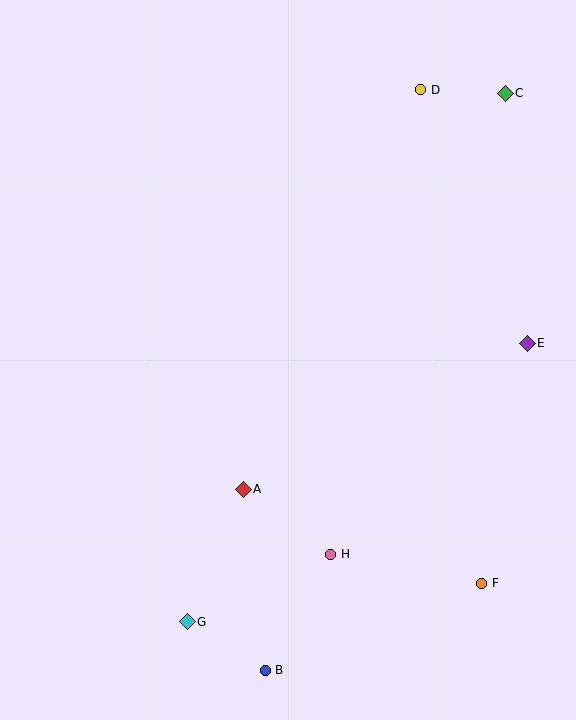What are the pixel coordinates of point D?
Point D is at (421, 90).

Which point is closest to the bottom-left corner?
Point G is closest to the bottom-left corner.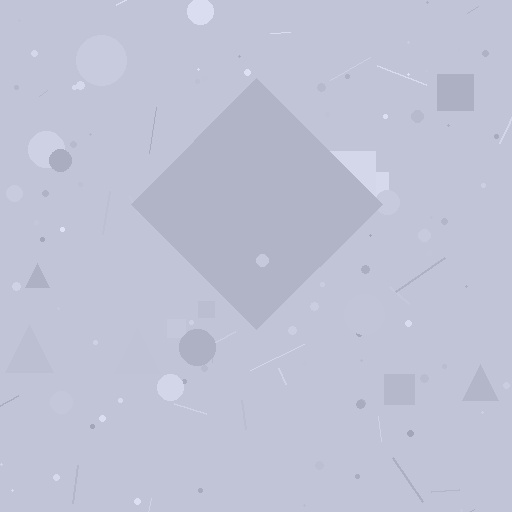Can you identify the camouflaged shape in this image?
The camouflaged shape is a diamond.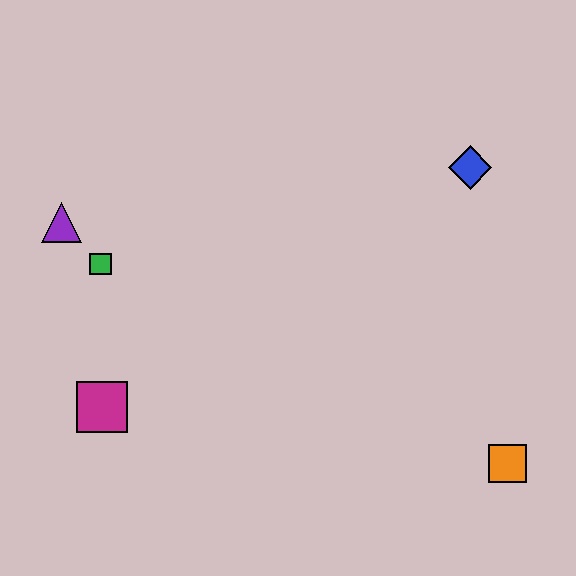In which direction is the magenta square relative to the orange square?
The magenta square is to the left of the orange square.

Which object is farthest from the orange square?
The purple triangle is farthest from the orange square.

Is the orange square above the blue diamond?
No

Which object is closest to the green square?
The purple triangle is closest to the green square.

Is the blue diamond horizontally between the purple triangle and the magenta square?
No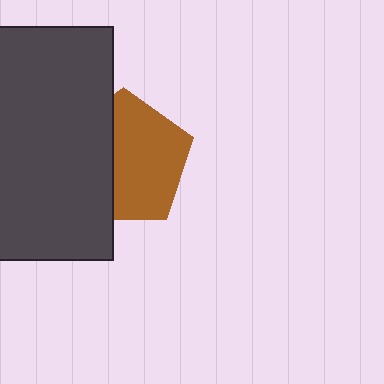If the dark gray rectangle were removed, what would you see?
You would see the complete brown pentagon.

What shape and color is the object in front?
The object in front is a dark gray rectangle.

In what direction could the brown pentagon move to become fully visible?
The brown pentagon could move right. That would shift it out from behind the dark gray rectangle entirely.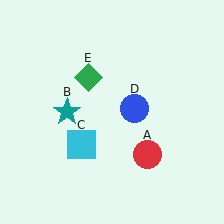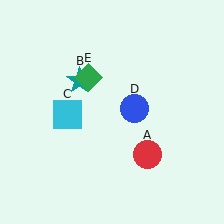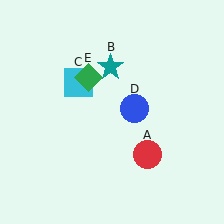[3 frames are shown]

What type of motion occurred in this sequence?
The teal star (object B), cyan square (object C) rotated clockwise around the center of the scene.